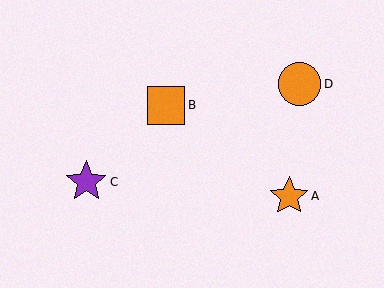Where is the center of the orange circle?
The center of the orange circle is at (300, 84).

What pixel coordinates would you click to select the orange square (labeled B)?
Click at (166, 105) to select the orange square B.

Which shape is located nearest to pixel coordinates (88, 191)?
The purple star (labeled C) at (86, 182) is nearest to that location.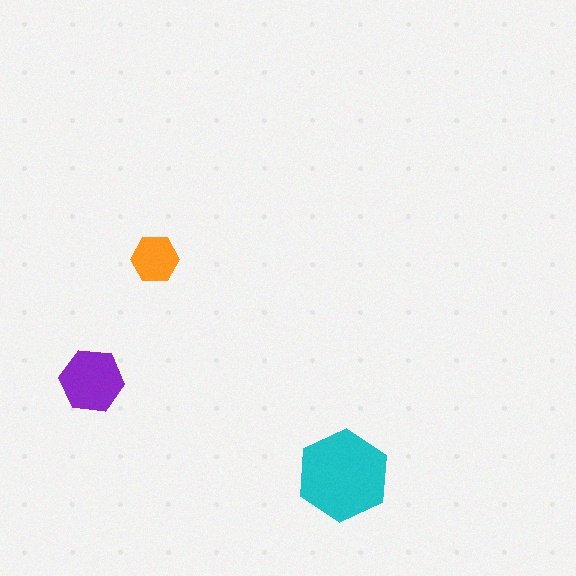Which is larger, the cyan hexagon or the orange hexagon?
The cyan one.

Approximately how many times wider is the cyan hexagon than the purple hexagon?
About 1.5 times wider.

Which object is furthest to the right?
The cyan hexagon is rightmost.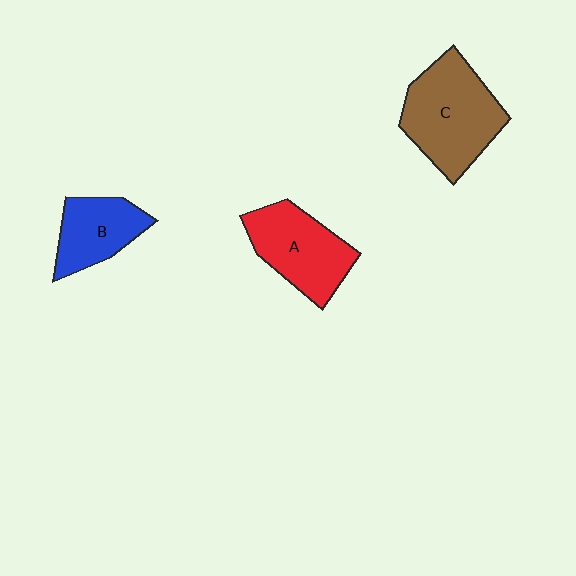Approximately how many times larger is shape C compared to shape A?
Approximately 1.2 times.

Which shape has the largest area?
Shape C (brown).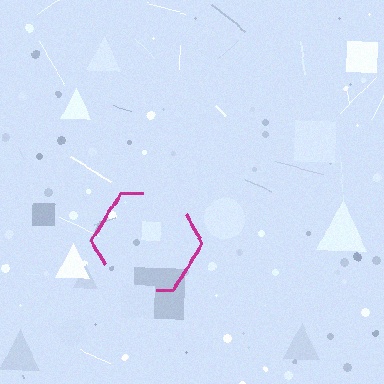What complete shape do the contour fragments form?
The contour fragments form a hexagon.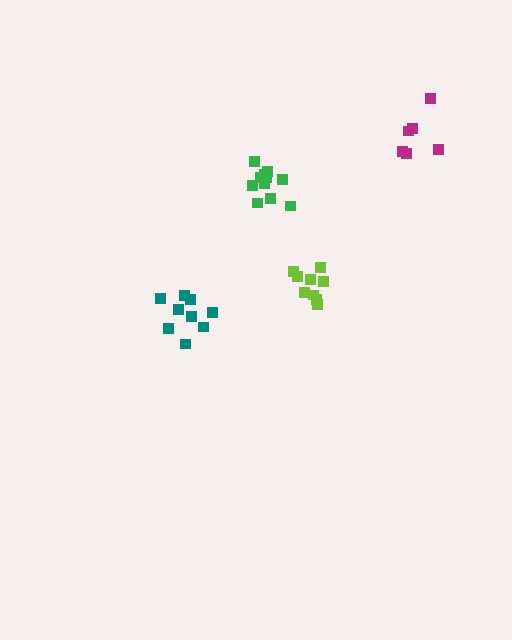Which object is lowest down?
The teal cluster is bottommost.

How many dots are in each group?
Group 1: 6 dots, Group 2: 11 dots, Group 3: 9 dots, Group 4: 9 dots (35 total).